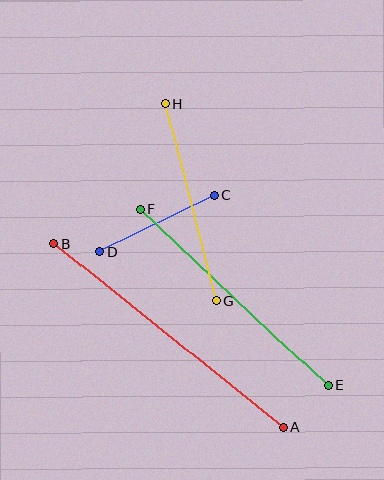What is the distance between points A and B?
The distance is approximately 294 pixels.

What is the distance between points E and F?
The distance is approximately 257 pixels.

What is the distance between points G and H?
The distance is approximately 203 pixels.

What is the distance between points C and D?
The distance is approximately 128 pixels.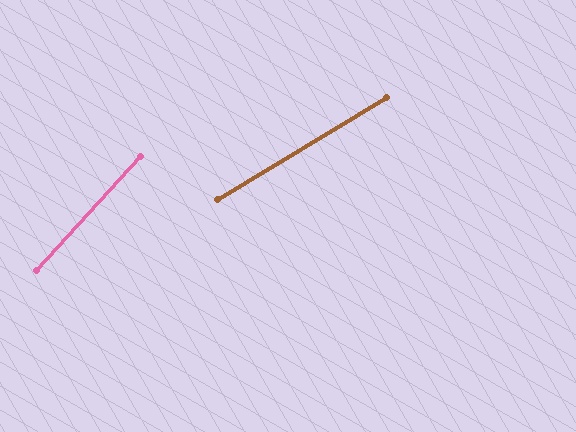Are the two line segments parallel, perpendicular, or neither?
Neither parallel nor perpendicular — they differ by about 17°.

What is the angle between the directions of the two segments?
Approximately 17 degrees.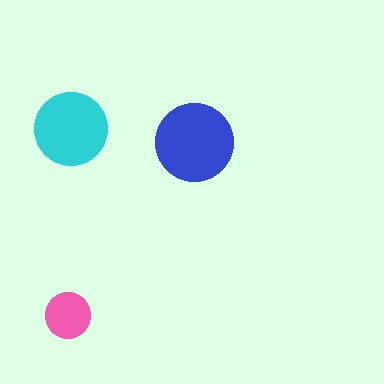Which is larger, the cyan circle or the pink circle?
The cyan one.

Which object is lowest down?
The pink circle is bottommost.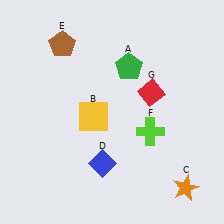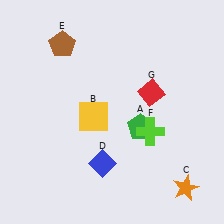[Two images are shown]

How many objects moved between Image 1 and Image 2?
1 object moved between the two images.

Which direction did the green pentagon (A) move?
The green pentagon (A) moved down.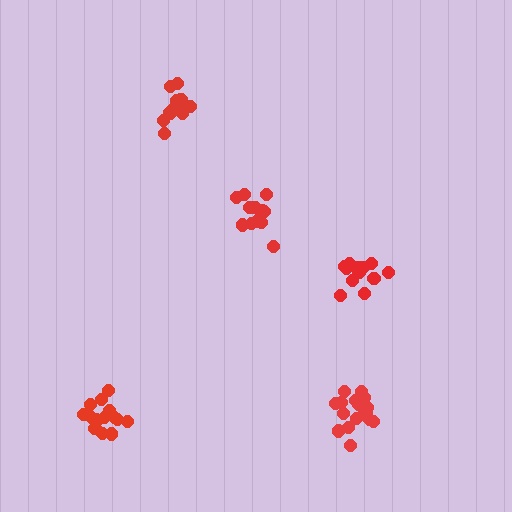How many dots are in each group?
Group 1: 13 dots, Group 2: 12 dots, Group 3: 18 dots, Group 4: 14 dots, Group 5: 15 dots (72 total).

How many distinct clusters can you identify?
There are 5 distinct clusters.